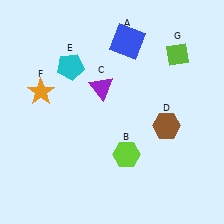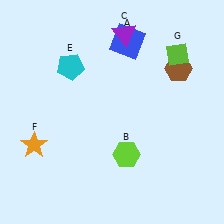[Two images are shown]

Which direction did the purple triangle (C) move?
The purple triangle (C) moved up.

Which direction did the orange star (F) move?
The orange star (F) moved down.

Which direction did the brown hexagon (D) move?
The brown hexagon (D) moved up.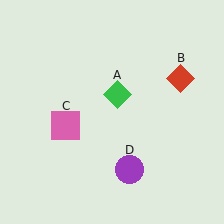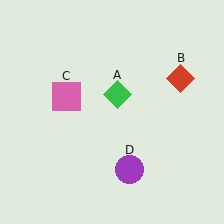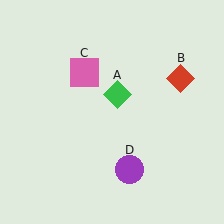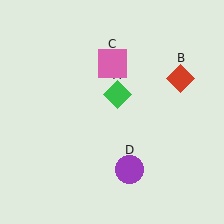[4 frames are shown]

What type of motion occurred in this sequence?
The pink square (object C) rotated clockwise around the center of the scene.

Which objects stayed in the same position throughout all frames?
Green diamond (object A) and red diamond (object B) and purple circle (object D) remained stationary.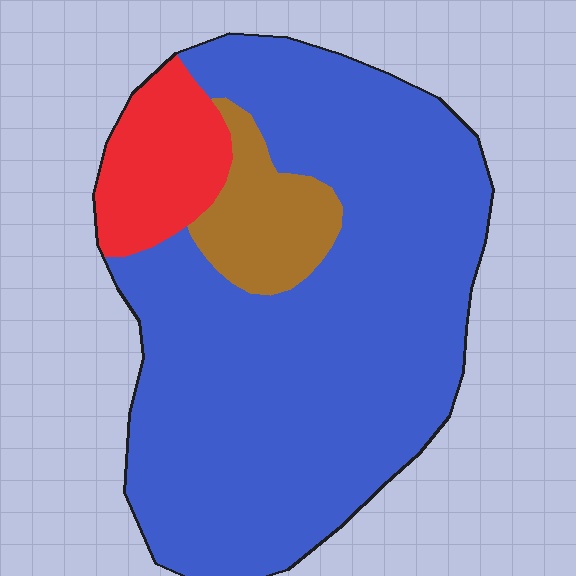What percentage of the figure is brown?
Brown takes up about one tenth (1/10) of the figure.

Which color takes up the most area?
Blue, at roughly 80%.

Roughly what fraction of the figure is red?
Red takes up about one eighth (1/8) of the figure.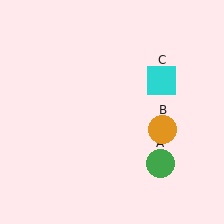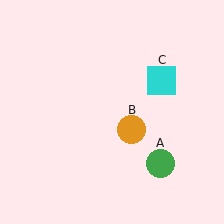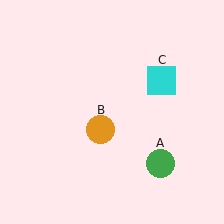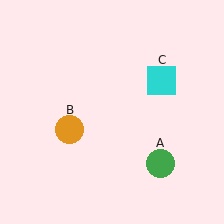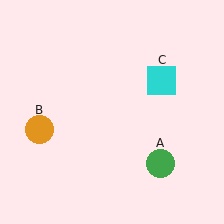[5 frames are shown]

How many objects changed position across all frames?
1 object changed position: orange circle (object B).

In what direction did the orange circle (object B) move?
The orange circle (object B) moved left.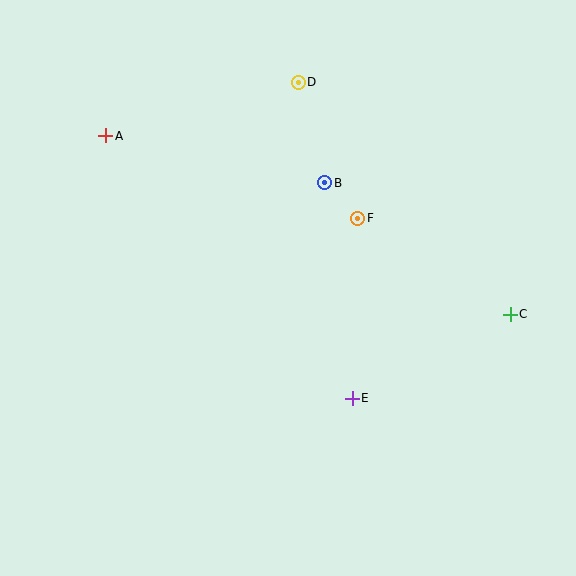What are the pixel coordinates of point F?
Point F is at (358, 218).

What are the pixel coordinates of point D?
Point D is at (298, 82).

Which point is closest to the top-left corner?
Point A is closest to the top-left corner.